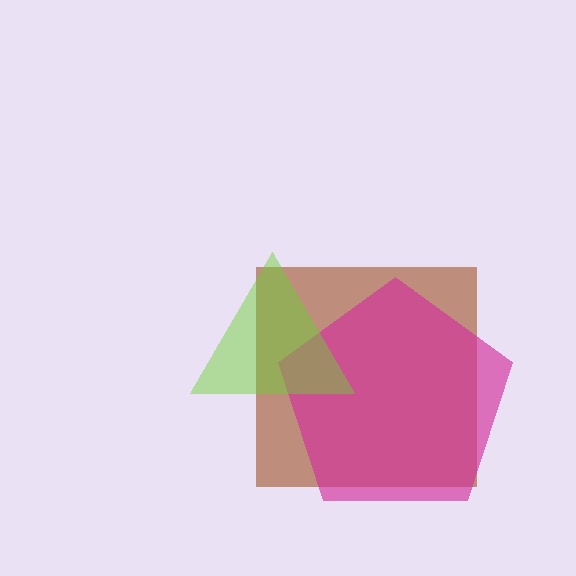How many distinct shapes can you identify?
There are 3 distinct shapes: a brown square, a magenta pentagon, a lime triangle.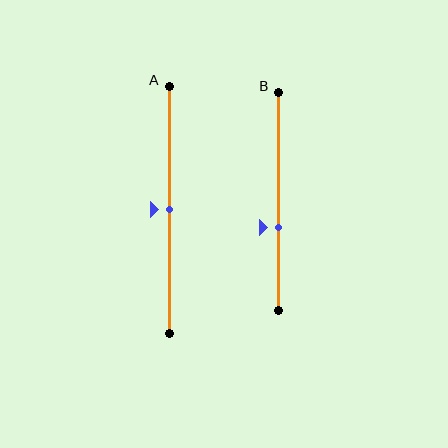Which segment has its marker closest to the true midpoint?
Segment A has its marker closest to the true midpoint.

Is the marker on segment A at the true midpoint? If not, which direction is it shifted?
Yes, the marker on segment A is at the true midpoint.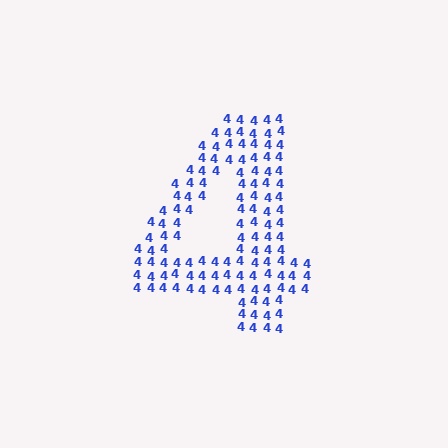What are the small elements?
The small elements are digit 4's.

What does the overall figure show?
The overall figure shows the digit 4.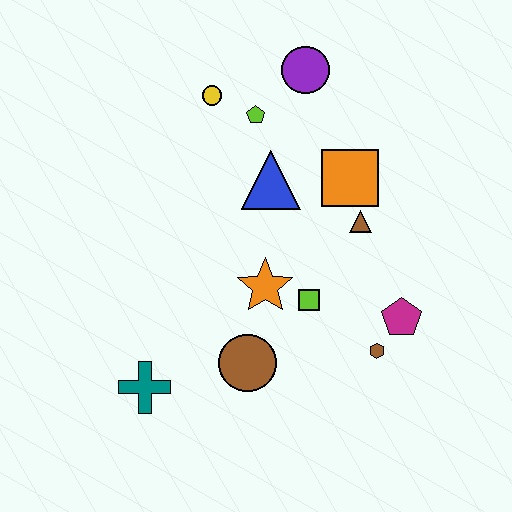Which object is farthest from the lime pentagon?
The teal cross is farthest from the lime pentagon.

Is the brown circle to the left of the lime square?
Yes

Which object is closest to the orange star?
The lime square is closest to the orange star.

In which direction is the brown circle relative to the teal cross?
The brown circle is to the right of the teal cross.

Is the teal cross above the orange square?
No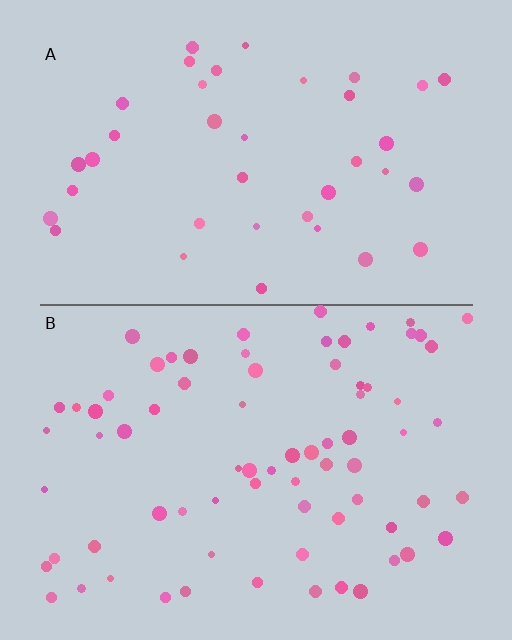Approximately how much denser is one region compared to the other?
Approximately 1.9× — region B over region A.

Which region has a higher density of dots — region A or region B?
B (the bottom).